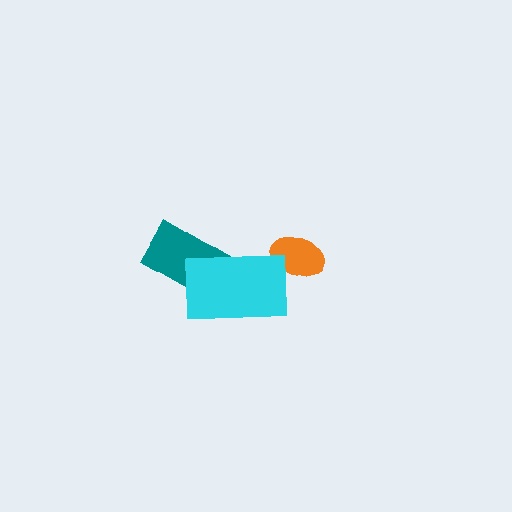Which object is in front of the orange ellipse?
The cyan rectangle is in front of the orange ellipse.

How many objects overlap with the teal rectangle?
1 object overlaps with the teal rectangle.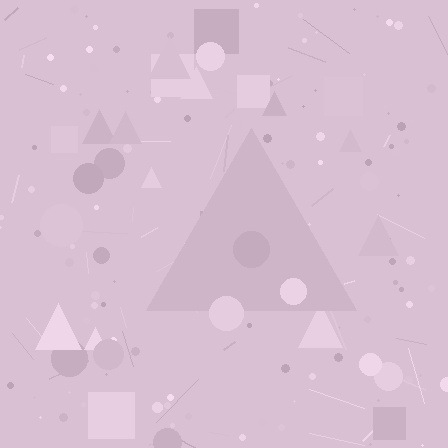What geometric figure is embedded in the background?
A triangle is embedded in the background.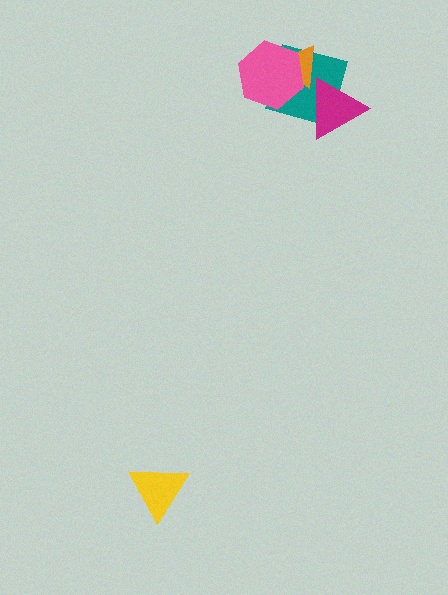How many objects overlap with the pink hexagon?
2 objects overlap with the pink hexagon.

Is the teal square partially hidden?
Yes, it is partially covered by another shape.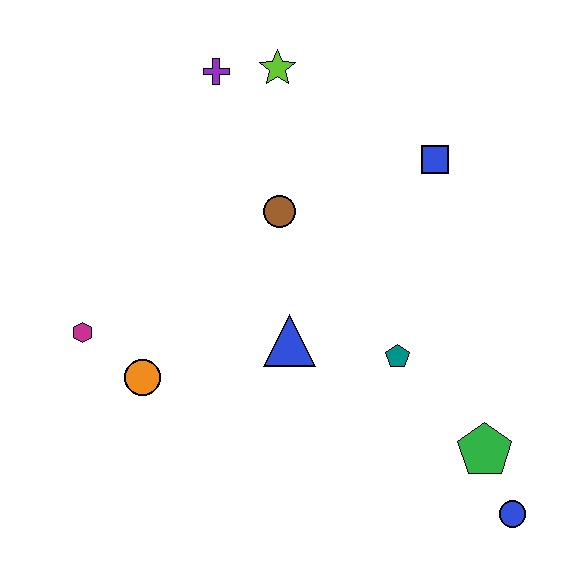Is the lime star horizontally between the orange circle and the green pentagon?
Yes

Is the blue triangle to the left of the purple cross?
No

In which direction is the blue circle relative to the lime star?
The blue circle is below the lime star.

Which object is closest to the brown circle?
The blue triangle is closest to the brown circle.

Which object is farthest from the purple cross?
The blue circle is farthest from the purple cross.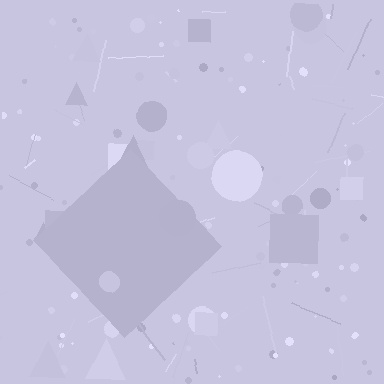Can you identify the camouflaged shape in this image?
The camouflaged shape is a diamond.